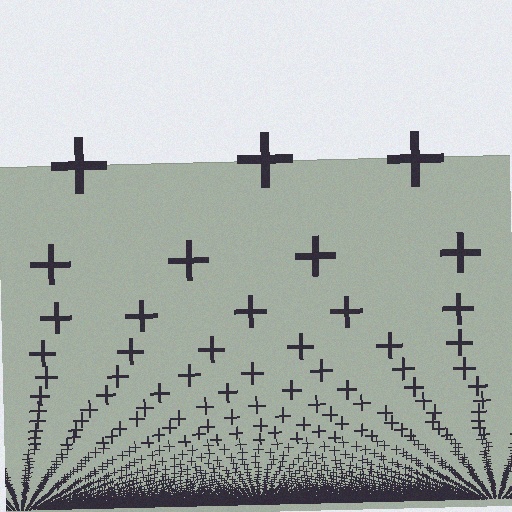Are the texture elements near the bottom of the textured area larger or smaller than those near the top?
Smaller. The gradient is inverted — elements near the bottom are smaller and denser.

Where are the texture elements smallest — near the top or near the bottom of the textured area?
Near the bottom.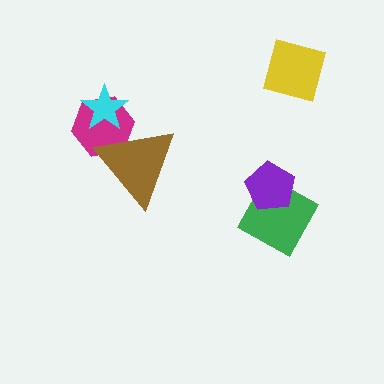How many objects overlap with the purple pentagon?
1 object overlaps with the purple pentagon.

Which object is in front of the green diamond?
The purple pentagon is in front of the green diamond.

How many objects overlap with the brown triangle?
2 objects overlap with the brown triangle.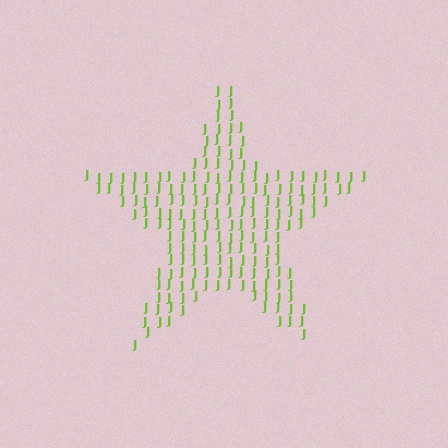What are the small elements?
The small elements are letter J's.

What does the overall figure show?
The overall figure shows a star.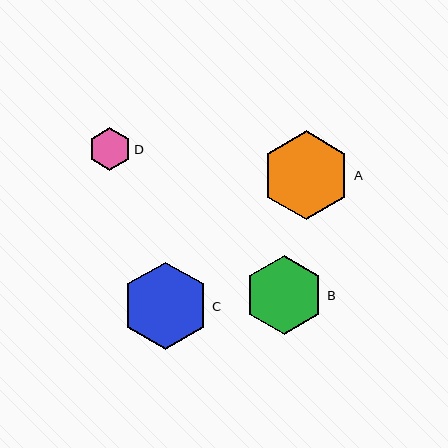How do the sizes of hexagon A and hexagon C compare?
Hexagon A and hexagon C are approximately the same size.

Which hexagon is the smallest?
Hexagon D is the smallest with a size of approximately 43 pixels.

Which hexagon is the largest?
Hexagon A is the largest with a size of approximately 89 pixels.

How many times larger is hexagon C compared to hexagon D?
Hexagon C is approximately 2.0 times the size of hexagon D.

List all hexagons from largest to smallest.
From largest to smallest: A, C, B, D.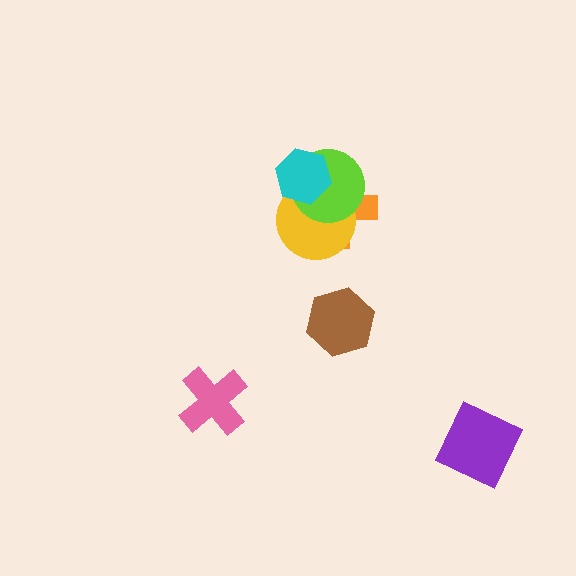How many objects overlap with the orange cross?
3 objects overlap with the orange cross.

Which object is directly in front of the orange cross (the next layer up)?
The yellow circle is directly in front of the orange cross.